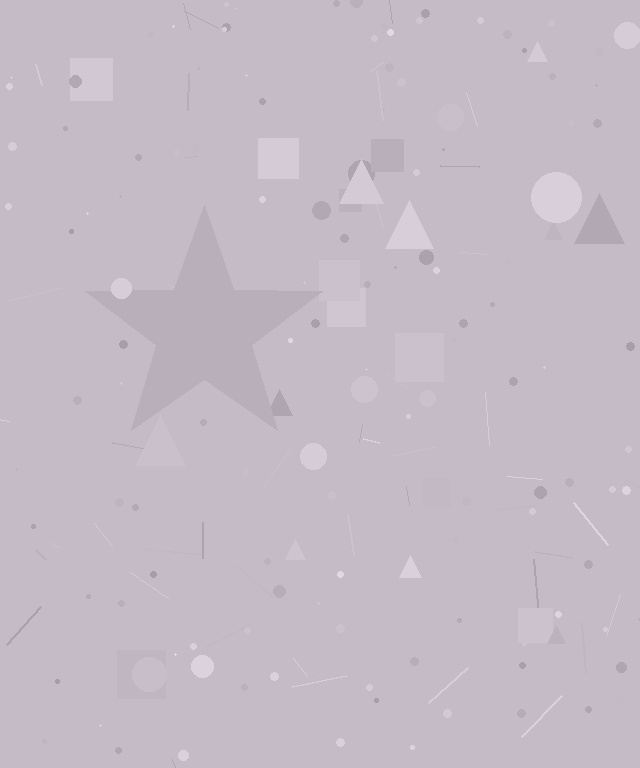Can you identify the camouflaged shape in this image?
The camouflaged shape is a star.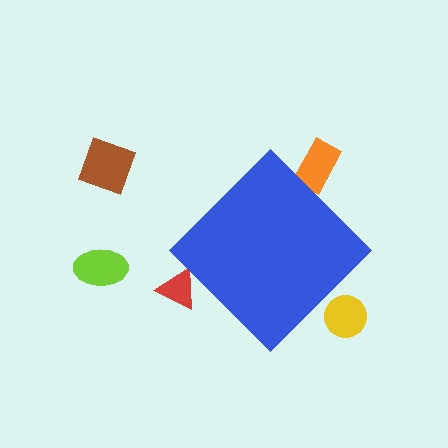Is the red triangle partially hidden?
Yes, the red triangle is partially hidden behind the blue diamond.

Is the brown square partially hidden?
No, the brown square is fully visible.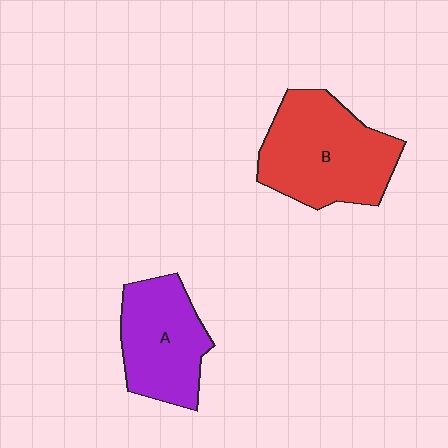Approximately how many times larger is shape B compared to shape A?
Approximately 1.3 times.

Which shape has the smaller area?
Shape A (purple).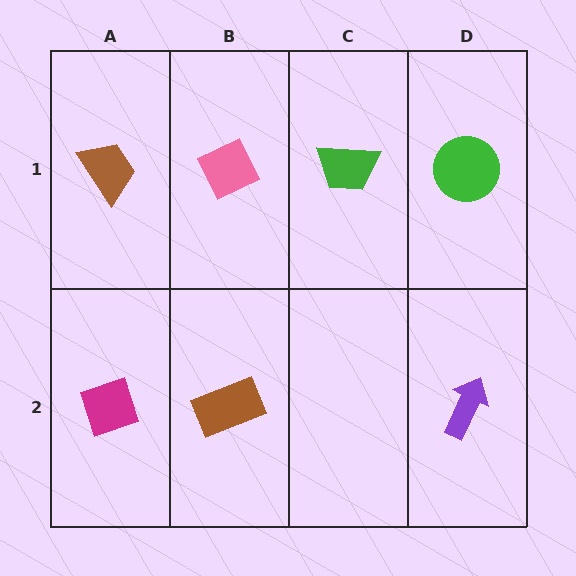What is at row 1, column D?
A green circle.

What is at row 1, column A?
A brown trapezoid.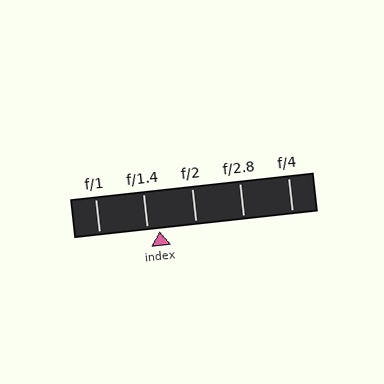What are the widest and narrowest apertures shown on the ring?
The widest aperture shown is f/1 and the narrowest is f/4.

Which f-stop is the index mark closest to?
The index mark is closest to f/1.4.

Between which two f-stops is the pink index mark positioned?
The index mark is between f/1.4 and f/2.